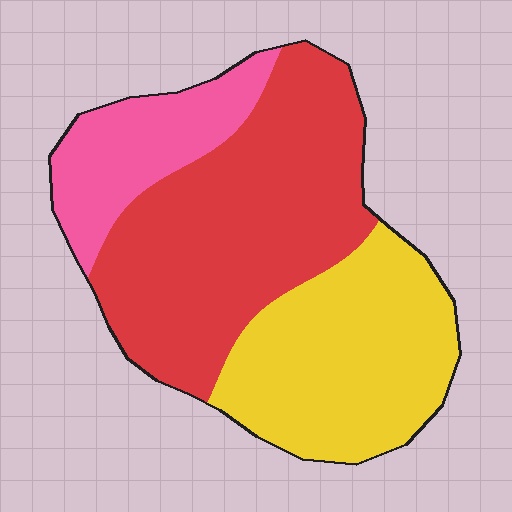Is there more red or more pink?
Red.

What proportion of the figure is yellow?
Yellow covers roughly 35% of the figure.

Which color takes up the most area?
Red, at roughly 50%.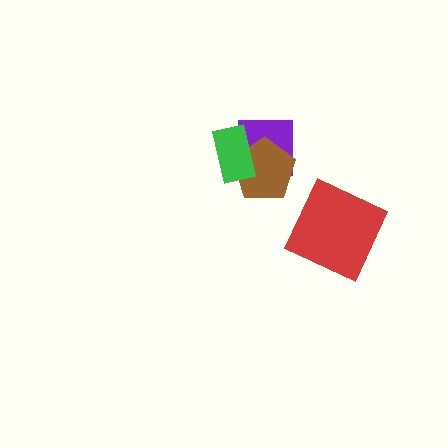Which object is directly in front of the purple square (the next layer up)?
The brown pentagon is directly in front of the purple square.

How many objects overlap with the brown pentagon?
2 objects overlap with the brown pentagon.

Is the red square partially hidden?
No, no other shape covers it.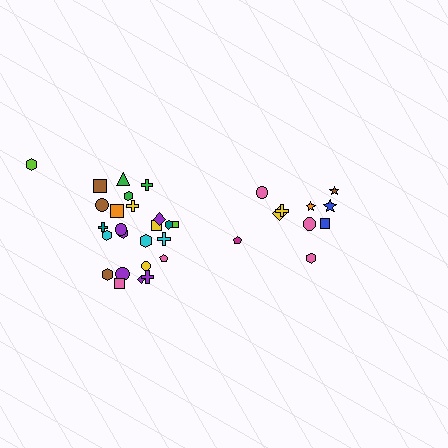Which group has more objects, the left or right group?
The left group.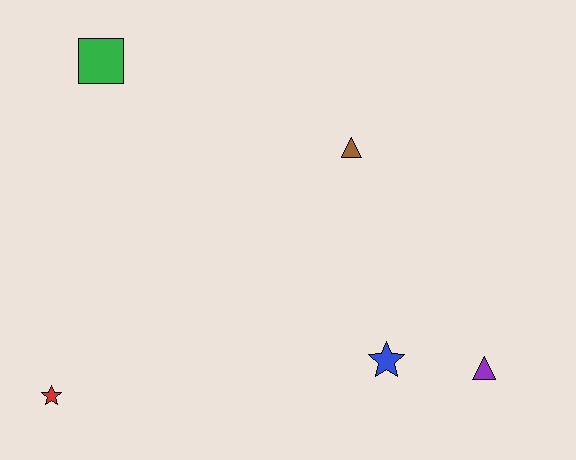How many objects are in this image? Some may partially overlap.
There are 5 objects.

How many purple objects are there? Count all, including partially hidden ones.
There is 1 purple object.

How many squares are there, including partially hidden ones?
There is 1 square.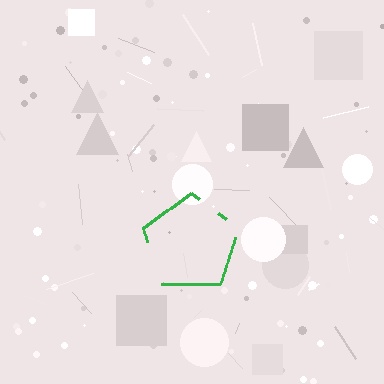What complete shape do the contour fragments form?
The contour fragments form a pentagon.